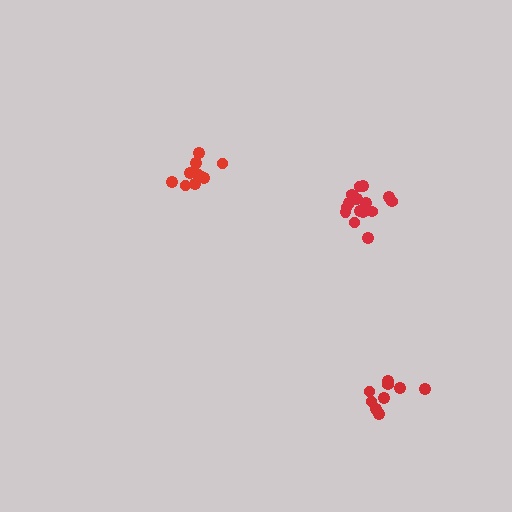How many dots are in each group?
Group 1: 10 dots, Group 2: 15 dots, Group 3: 9 dots (34 total).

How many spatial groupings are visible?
There are 3 spatial groupings.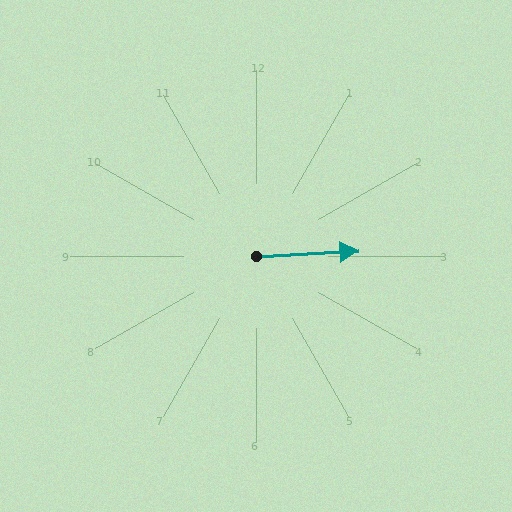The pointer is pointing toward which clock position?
Roughly 3 o'clock.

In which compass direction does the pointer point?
East.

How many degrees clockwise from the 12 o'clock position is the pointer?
Approximately 87 degrees.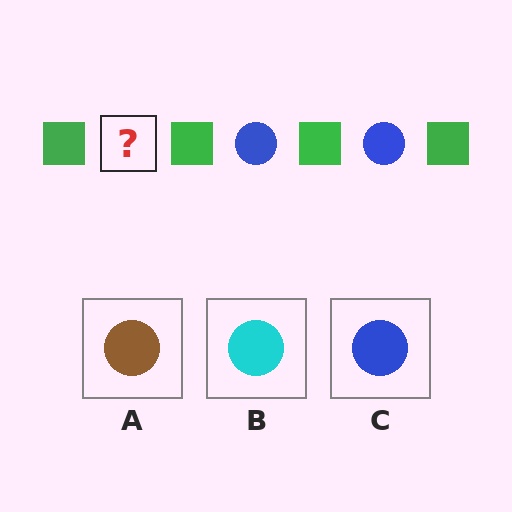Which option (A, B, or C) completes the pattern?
C.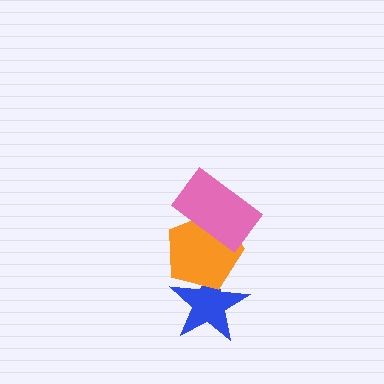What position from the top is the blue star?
The blue star is 3rd from the top.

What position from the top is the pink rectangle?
The pink rectangle is 1st from the top.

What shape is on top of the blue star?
The orange pentagon is on top of the blue star.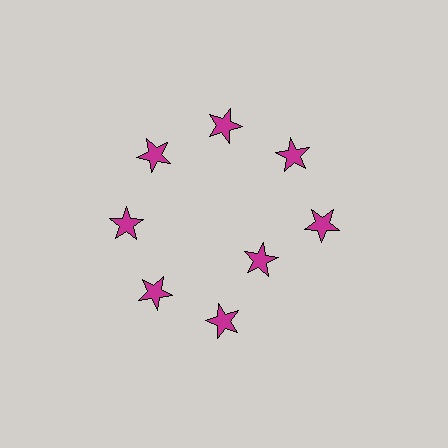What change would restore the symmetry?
The symmetry would be restored by moving it outward, back onto the ring so that all 8 stars sit at equal angles and equal distance from the center.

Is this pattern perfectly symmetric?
No. The 8 magenta stars are arranged in a ring, but one element near the 4 o'clock position is pulled inward toward the center, breaking the 8-fold rotational symmetry.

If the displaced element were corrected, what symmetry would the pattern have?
It would have 8-fold rotational symmetry — the pattern would map onto itself every 45 degrees.